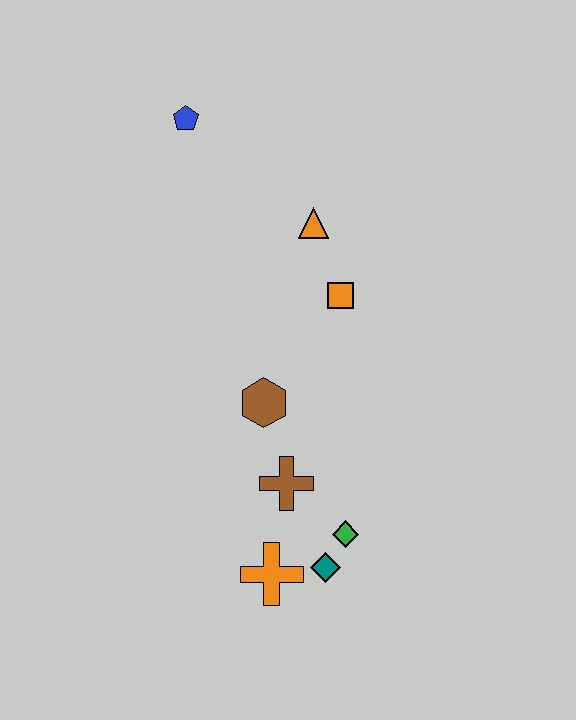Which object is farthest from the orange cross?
The blue pentagon is farthest from the orange cross.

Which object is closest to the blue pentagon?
The orange triangle is closest to the blue pentagon.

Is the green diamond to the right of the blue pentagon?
Yes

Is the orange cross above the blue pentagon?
No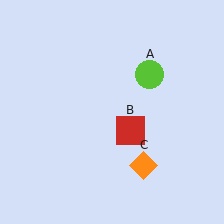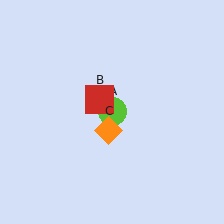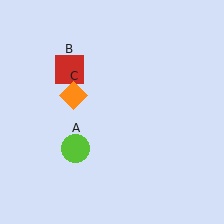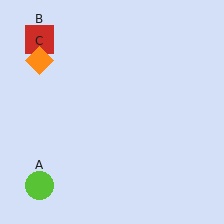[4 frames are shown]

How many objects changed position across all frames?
3 objects changed position: lime circle (object A), red square (object B), orange diamond (object C).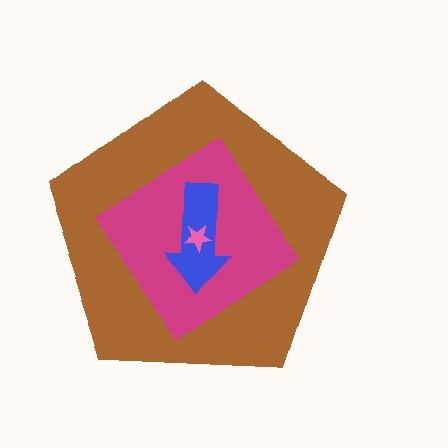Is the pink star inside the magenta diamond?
Yes.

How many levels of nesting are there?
4.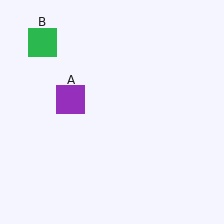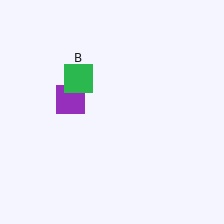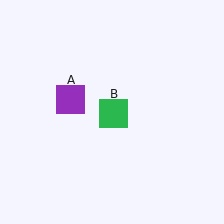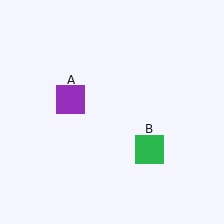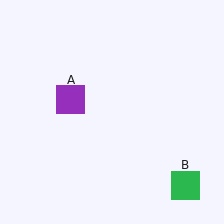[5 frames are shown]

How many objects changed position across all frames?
1 object changed position: green square (object B).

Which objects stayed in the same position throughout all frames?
Purple square (object A) remained stationary.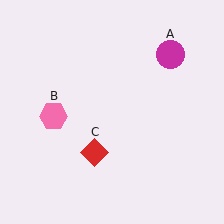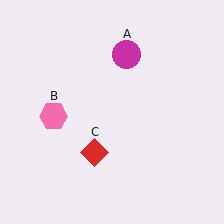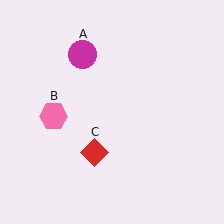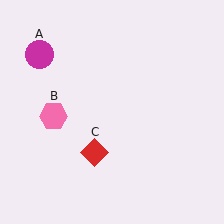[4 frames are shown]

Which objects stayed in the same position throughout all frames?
Pink hexagon (object B) and red diamond (object C) remained stationary.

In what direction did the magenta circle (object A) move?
The magenta circle (object A) moved left.